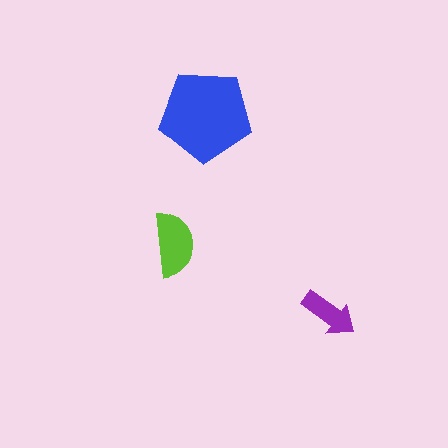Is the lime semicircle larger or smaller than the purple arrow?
Larger.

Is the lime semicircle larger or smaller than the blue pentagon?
Smaller.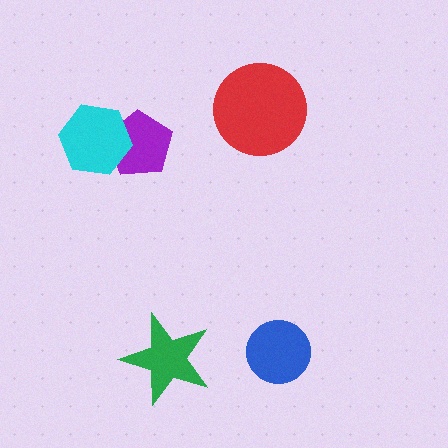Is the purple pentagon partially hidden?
Yes, it is partially covered by another shape.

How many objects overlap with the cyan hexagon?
1 object overlaps with the cyan hexagon.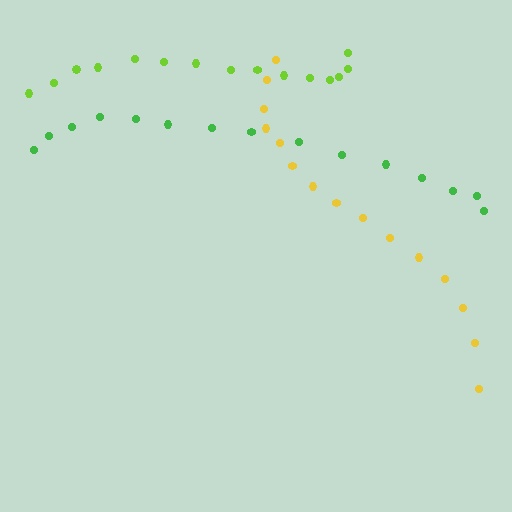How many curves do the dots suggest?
There are 3 distinct paths.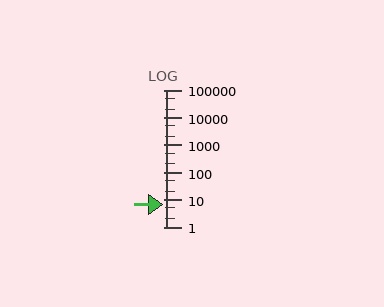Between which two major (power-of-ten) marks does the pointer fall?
The pointer is between 1 and 10.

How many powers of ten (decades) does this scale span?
The scale spans 5 decades, from 1 to 100000.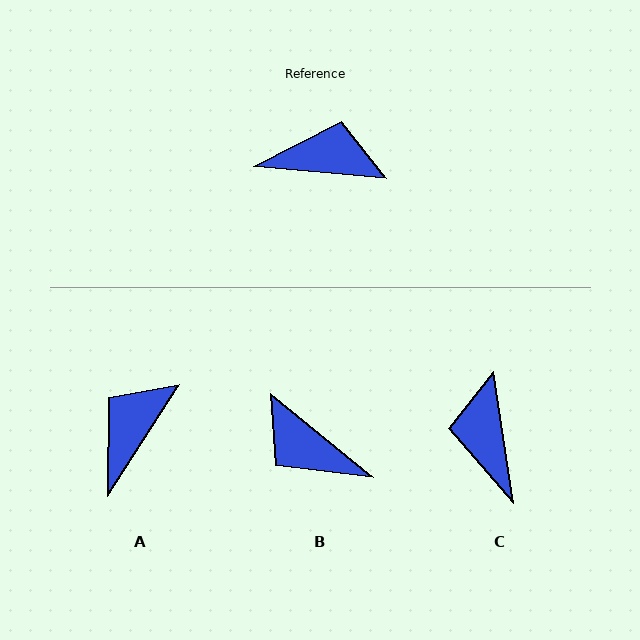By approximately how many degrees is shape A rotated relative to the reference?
Approximately 62 degrees counter-clockwise.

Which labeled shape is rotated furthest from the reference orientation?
B, about 146 degrees away.